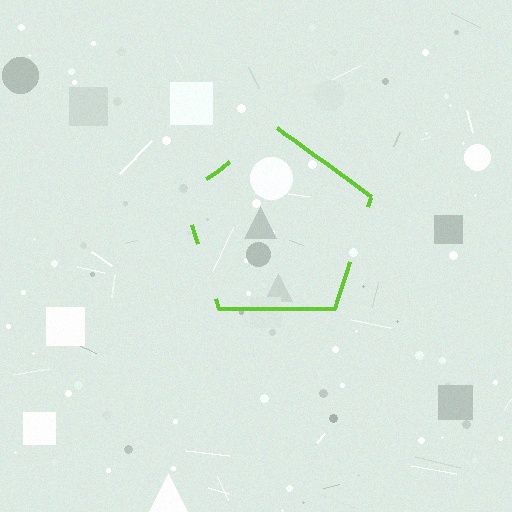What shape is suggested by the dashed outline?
The dashed outline suggests a pentagon.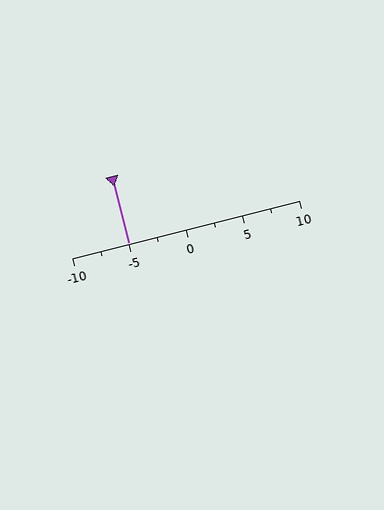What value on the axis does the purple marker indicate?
The marker indicates approximately -5.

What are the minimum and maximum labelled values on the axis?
The axis runs from -10 to 10.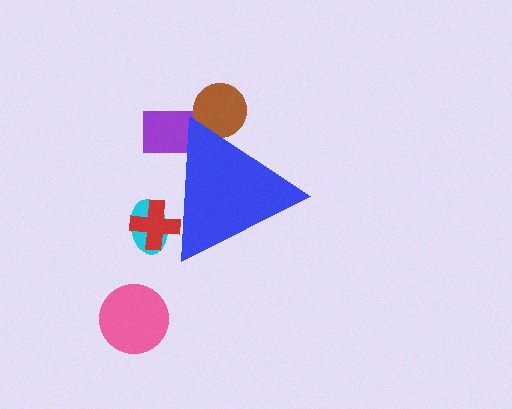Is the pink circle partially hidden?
No, the pink circle is fully visible.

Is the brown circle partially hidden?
Yes, the brown circle is partially hidden behind the blue triangle.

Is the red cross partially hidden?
Yes, the red cross is partially hidden behind the blue triangle.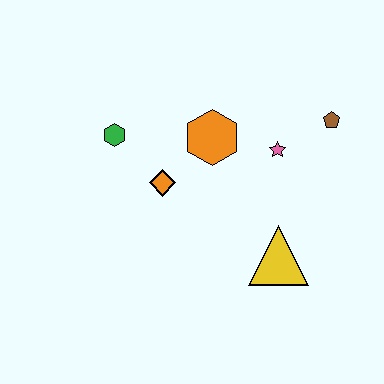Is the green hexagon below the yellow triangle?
No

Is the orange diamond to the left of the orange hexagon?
Yes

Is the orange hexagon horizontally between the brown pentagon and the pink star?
No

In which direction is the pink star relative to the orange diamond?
The pink star is to the right of the orange diamond.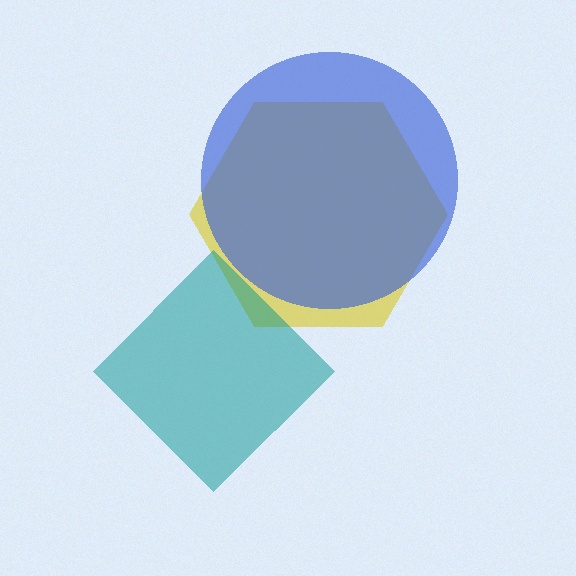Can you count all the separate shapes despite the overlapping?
Yes, there are 3 separate shapes.